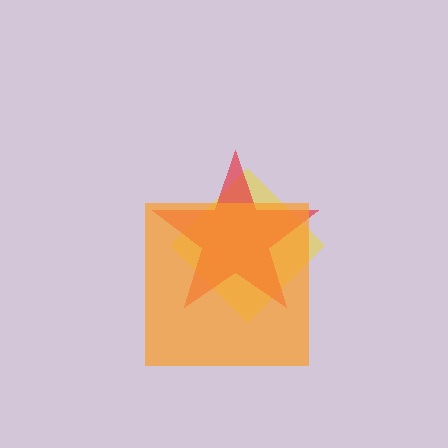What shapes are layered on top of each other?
The layered shapes are: a yellow diamond, a red star, an orange square.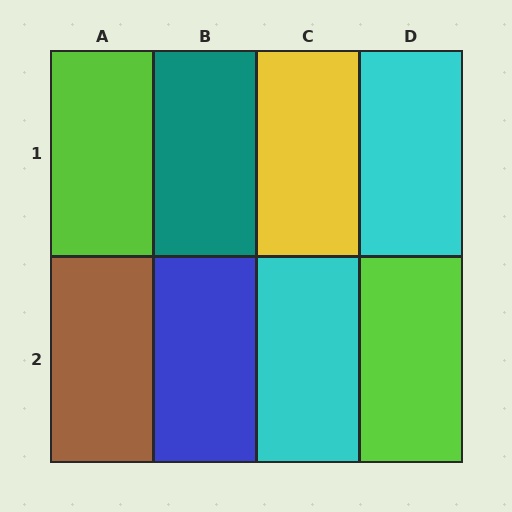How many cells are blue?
1 cell is blue.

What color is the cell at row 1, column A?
Lime.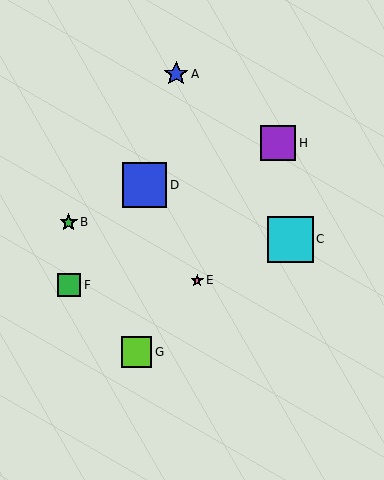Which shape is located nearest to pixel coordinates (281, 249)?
The cyan square (labeled C) at (291, 239) is nearest to that location.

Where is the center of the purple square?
The center of the purple square is at (278, 143).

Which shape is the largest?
The cyan square (labeled C) is the largest.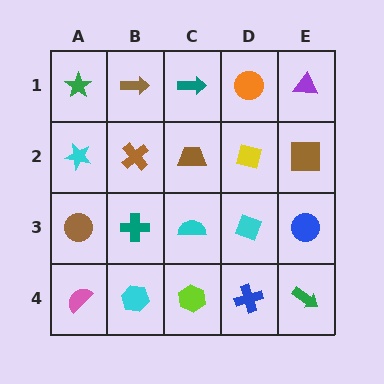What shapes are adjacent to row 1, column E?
A brown square (row 2, column E), an orange circle (row 1, column D).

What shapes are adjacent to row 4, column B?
A teal cross (row 3, column B), a pink semicircle (row 4, column A), a lime hexagon (row 4, column C).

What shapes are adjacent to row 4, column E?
A blue circle (row 3, column E), a blue cross (row 4, column D).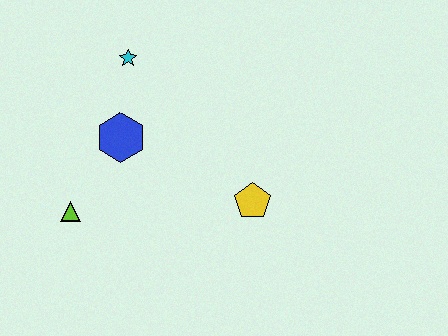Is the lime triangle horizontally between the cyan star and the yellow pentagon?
No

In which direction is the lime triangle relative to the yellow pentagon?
The lime triangle is to the left of the yellow pentagon.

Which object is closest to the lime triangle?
The blue hexagon is closest to the lime triangle.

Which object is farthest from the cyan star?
The yellow pentagon is farthest from the cyan star.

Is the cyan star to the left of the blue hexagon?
No